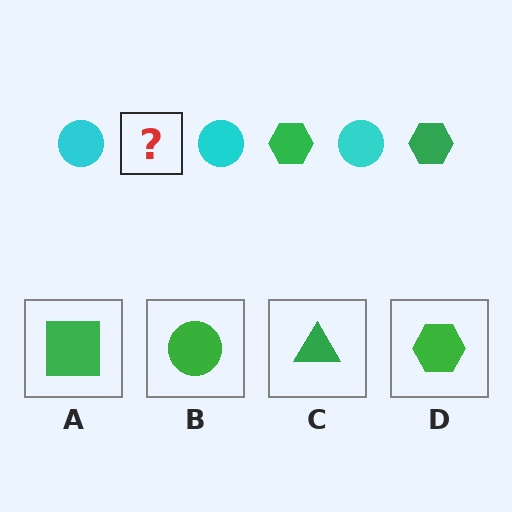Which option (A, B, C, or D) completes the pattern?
D.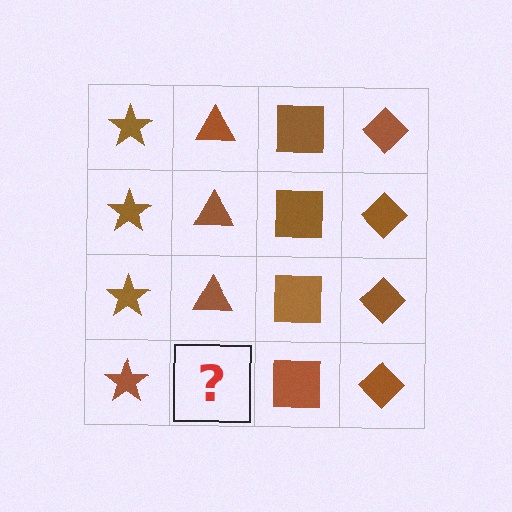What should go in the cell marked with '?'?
The missing cell should contain a brown triangle.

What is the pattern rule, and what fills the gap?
The rule is that each column has a consistent shape. The gap should be filled with a brown triangle.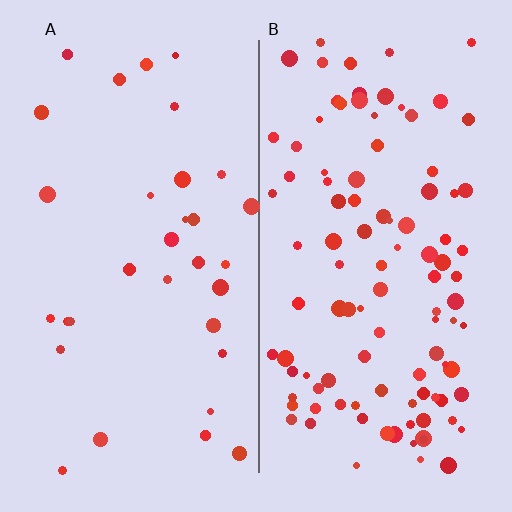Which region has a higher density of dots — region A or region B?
B (the right).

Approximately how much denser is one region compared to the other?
Approximately 3.2× — region B over region A.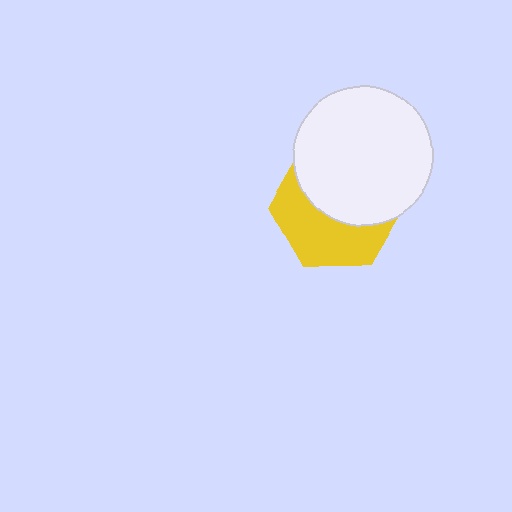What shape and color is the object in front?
The object in front is a white circle.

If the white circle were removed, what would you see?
You would see the complete yellow hexagon.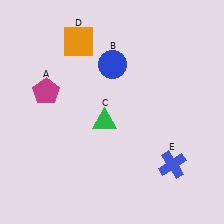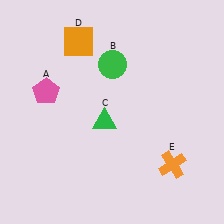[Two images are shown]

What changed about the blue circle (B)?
In Image 1, B is blue. In Image 2, it changed to green.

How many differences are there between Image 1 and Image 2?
There are 3 differences between the two images.